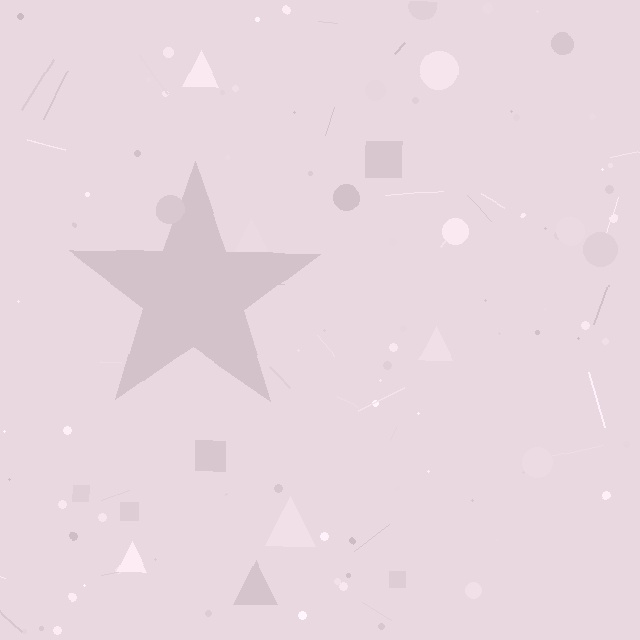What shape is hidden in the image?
A star is hidden in the image.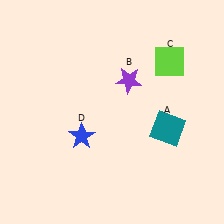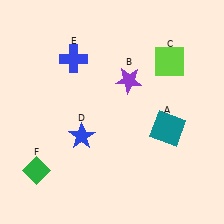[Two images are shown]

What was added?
A blue cross (E), a green diamond (F) were added in Image 2.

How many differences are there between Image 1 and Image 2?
There are 2 differences between the two images.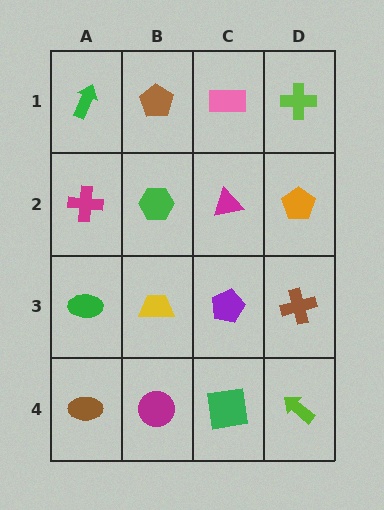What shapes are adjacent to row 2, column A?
A green arrow (row 1, column A), a green ellipse (row 3, column A), a green hexagon (row 2, column B).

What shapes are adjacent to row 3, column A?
A magenta cross (row 2, column A), a brown ellipse (row 4, column A), a yellow trapezoid (row 3, column B).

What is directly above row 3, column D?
An orange pentagon.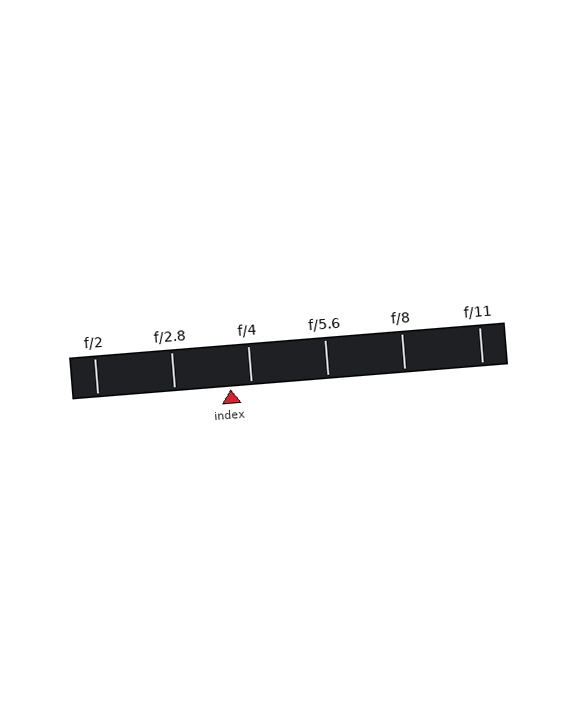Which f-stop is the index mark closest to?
The index mark is closest to f/4.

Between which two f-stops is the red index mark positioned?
The index mark is between f/2.8 and f/4.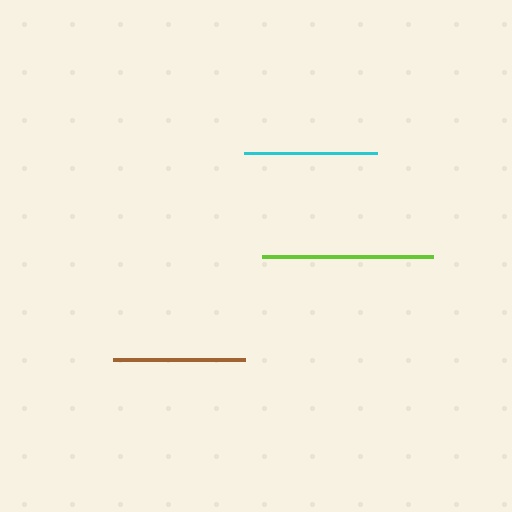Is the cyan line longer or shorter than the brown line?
The cyan line is longer than the brown line.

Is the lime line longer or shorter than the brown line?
The lime line is longer than the brown line.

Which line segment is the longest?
The lime line is the longest at approximately 170 pixels.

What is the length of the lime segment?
The lime segment is approximately 170 pixels long.